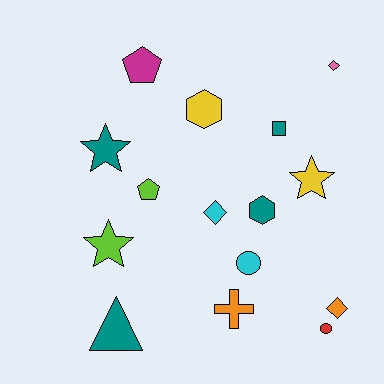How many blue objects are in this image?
There are no blue objects.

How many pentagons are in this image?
There are 2 pentagons.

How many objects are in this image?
There are 15 objects.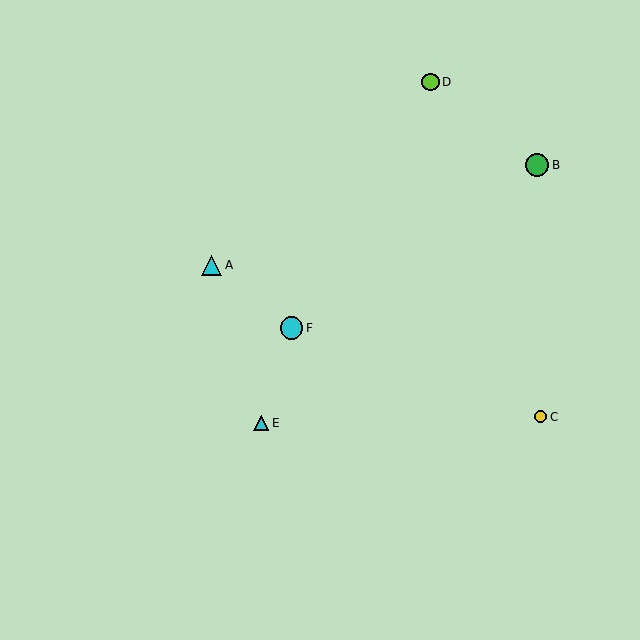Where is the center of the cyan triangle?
The center of the cyan triangle is at (261, 423).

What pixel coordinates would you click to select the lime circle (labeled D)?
Click at (430, 82) to select the lime circle D.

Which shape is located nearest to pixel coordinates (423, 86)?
The lime circle (labeled D) at (430, 82) is nearest to that location.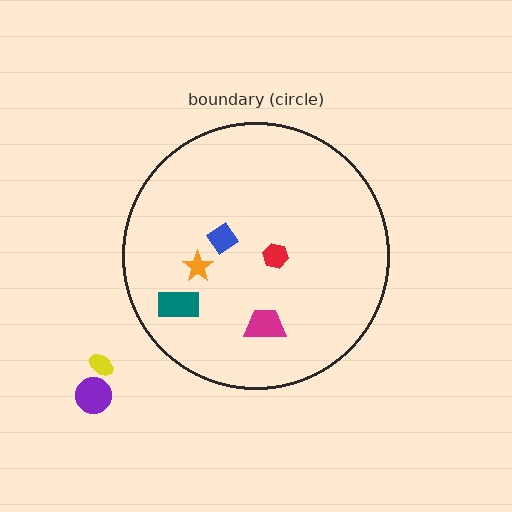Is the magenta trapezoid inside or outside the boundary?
Inside.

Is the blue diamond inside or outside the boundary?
Inside.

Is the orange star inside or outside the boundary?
Inside.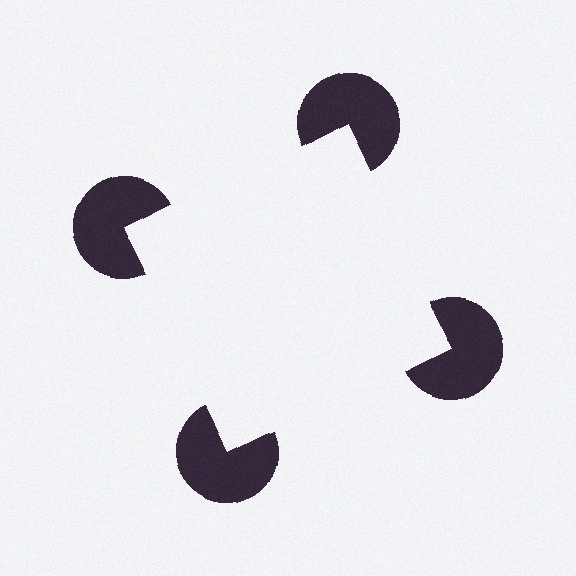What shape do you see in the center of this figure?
An illusory square — its edges are inferred from the aligned wedge cuts in the pac-man discs, not physically drawn.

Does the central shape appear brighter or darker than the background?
It typically appears slightly brighter than the background, even though no actual brightness change is drawn.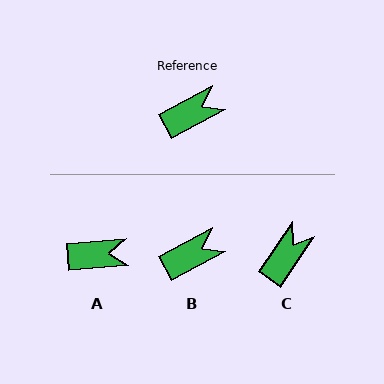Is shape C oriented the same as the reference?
No, it is off by about 27 degrees.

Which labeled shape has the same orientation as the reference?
B.